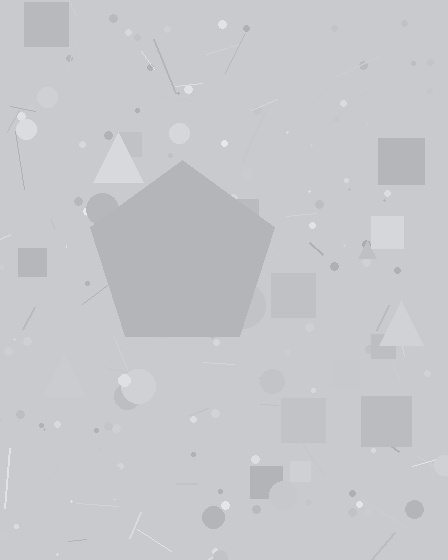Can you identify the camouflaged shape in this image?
The camouflaged shape is a pentagon.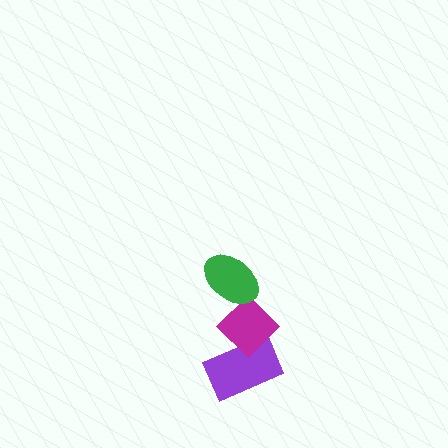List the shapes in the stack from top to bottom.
From top to bottom: the green ellipse, the magenta diamond, the purple rectangle.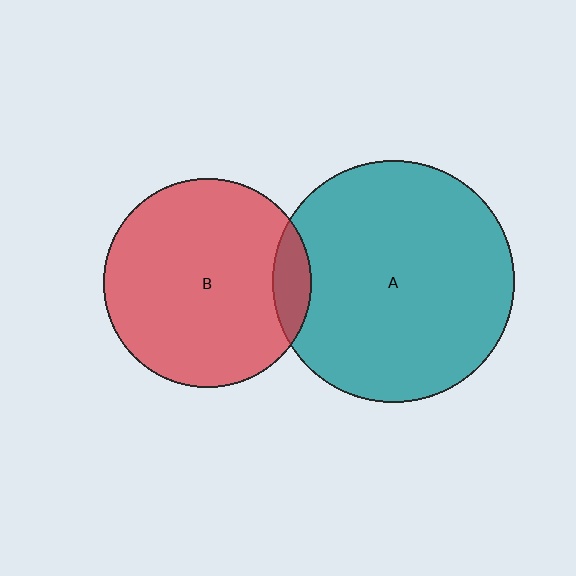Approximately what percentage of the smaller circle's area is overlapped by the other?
Approximately 10%.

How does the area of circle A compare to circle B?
Approximately 1.3 times.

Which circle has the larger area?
Circle A (teal).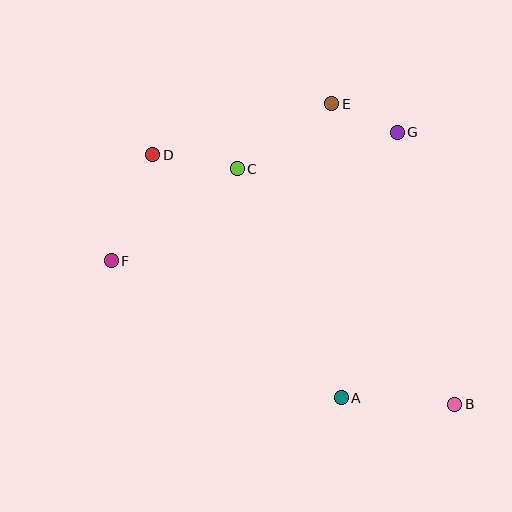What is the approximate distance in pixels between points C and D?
The distance between C and D is approximately 86 pixels.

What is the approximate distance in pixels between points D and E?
The distance between D and E is approximately 186 pixels.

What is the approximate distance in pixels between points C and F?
The distance between C and F is approximately 156 pixels.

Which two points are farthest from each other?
Points B and D are farthest from each other.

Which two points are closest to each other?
Points E and G are closest to each other.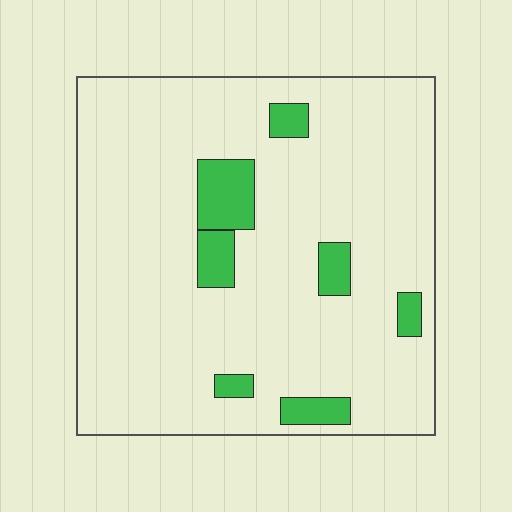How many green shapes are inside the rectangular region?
7.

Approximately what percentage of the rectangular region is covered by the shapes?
Approximately 10%.